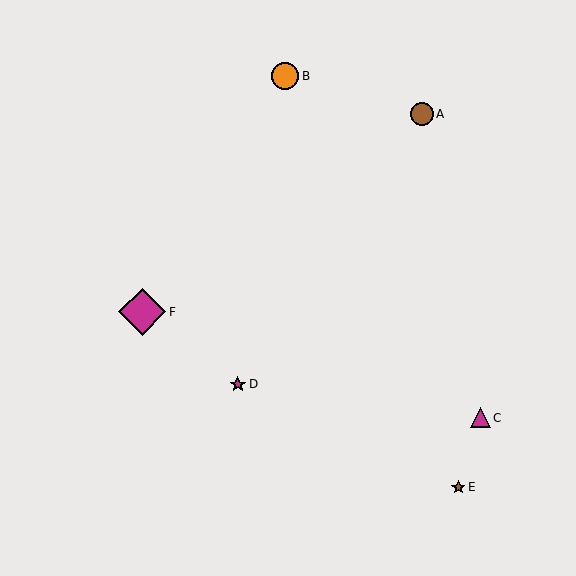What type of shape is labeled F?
Shape F is a magenta diamond.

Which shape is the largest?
The magenta diamond (labeled F) is the largest.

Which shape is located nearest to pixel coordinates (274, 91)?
The orange circle (labeled B) at (285, 76) is nearest to that location.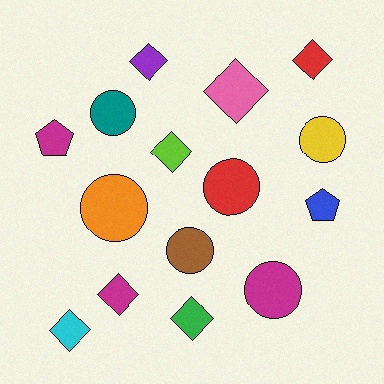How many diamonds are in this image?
There are 7 diamonds.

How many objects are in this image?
There are 15 objects.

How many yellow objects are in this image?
There is 1 yellow object.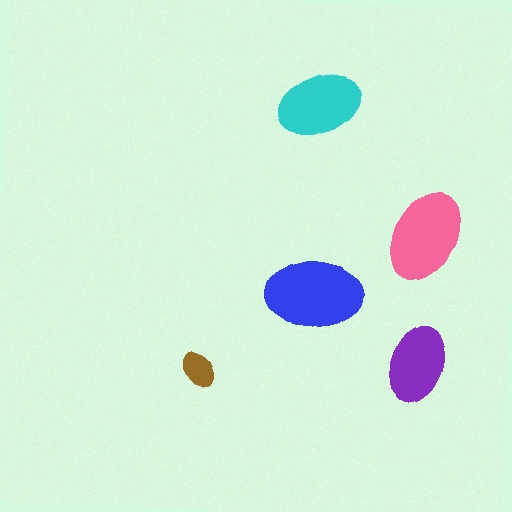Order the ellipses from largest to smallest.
the blue one, the pink one, the cyan one, the purple one, the brown one.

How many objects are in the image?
There are 5 objects in the image.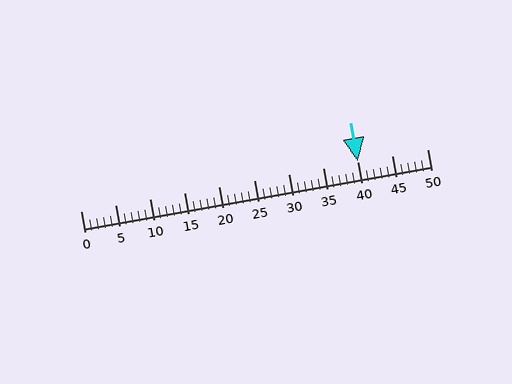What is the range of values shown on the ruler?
The ruler shows values from 0 to 50.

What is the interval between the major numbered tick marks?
The major tick marks are spaced 5 units apart.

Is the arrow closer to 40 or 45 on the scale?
The arrow is closer to 40.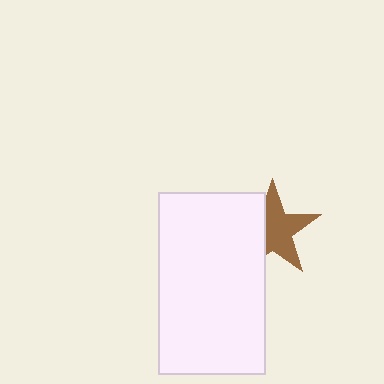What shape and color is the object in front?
The object in front is a white rectangle.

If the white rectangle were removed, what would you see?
You would see the complete brown star.